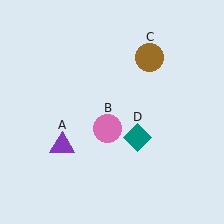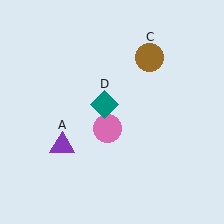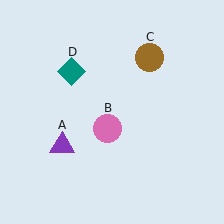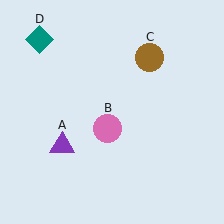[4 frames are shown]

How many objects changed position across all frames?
1 object changed position: teal diamond (object D).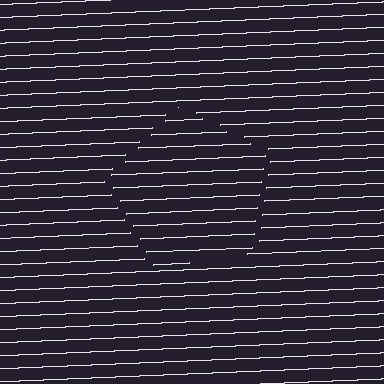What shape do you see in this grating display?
An illusory pentagon. The interior of the shape contains the same grating, shifted by half a period — the contour is defined by the phase discontinuity where line-ends from the inner and outer gratings abut.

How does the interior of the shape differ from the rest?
The interior of the shape contains the same grating, shifted by half a period — the contour is defined by the phase discontinuity where line-ends from the inner and outer gratings abut.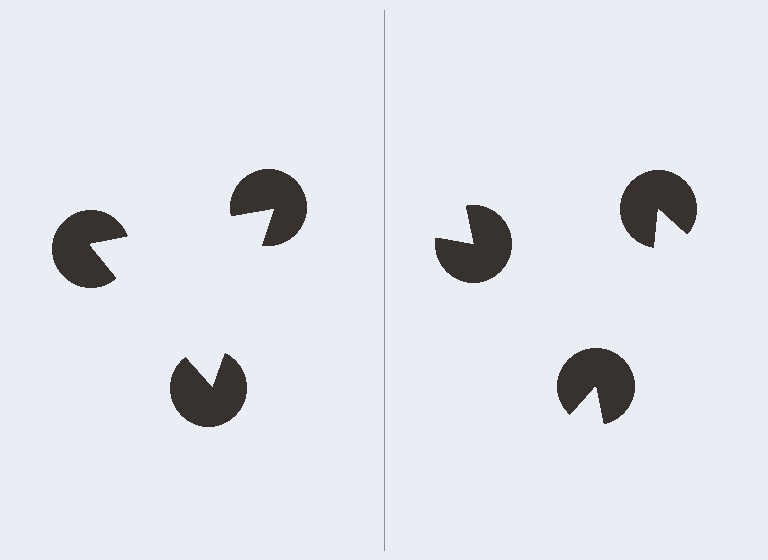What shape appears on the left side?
An illusory triangle.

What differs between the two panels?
The pac-man discs are positioned identically on both sides; only the wedge orientations differ. On the left they align to a triangle; on the right they are misaligned.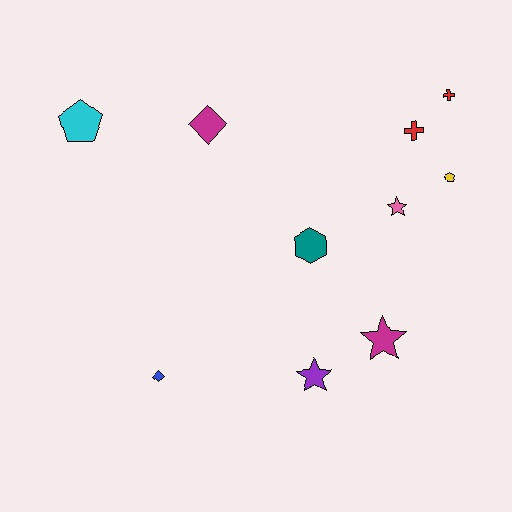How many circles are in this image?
There are no circles.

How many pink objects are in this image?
There is 1 pink object.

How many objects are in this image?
There are 10 objects.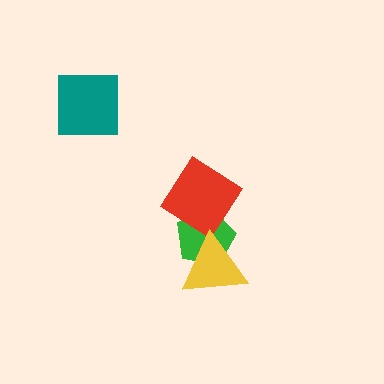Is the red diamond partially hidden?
Yes, it is partially covered by another shape.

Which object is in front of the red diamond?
The yellow triangle is in front of the red diamond.